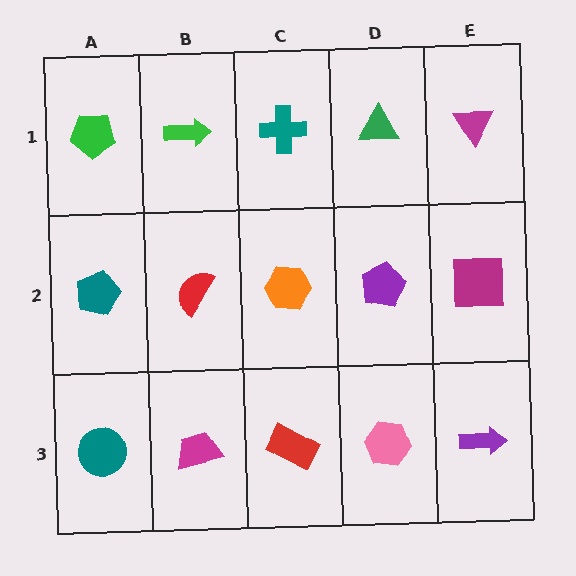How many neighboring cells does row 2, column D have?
4.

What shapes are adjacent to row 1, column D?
A purple pentagon (row 2, column D), a teal cross (row 1, column C), a magenta triangle (row 1, column E).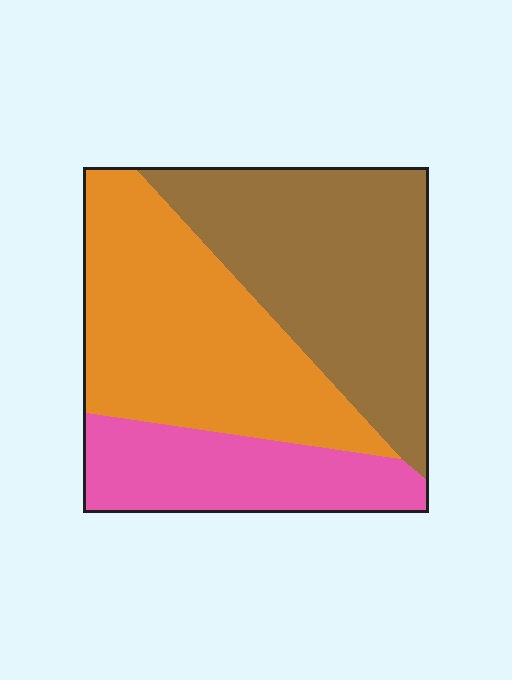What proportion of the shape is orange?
Orange covers roughly 40% of the shape.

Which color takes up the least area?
Pink, at roughly 20%.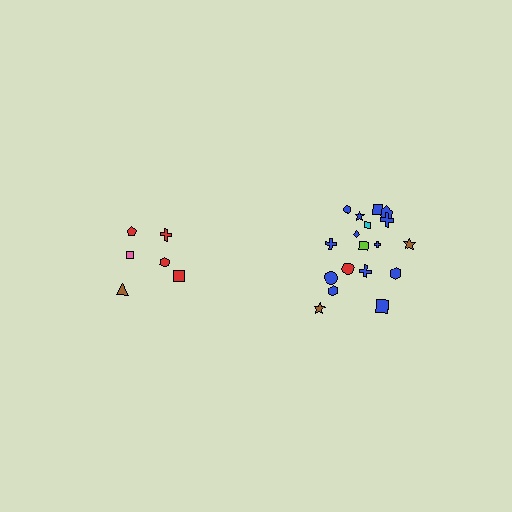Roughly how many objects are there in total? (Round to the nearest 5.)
Roughly 25 objects in total.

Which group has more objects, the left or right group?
The right group.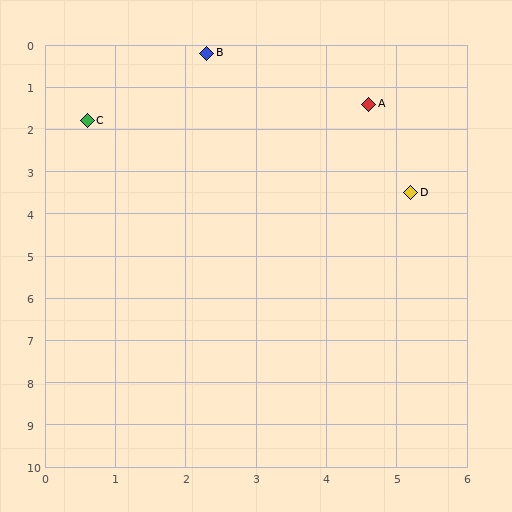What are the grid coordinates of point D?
Point D is at approximately (5.2, 3.5).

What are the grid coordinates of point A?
Point A is at approximately (4.6, 1.4).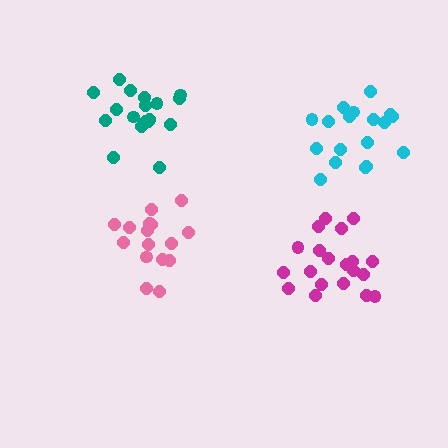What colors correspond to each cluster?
The clusters are colored: teal, pink, magenta, cyan.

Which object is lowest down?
The magenta cluster is bottommost.